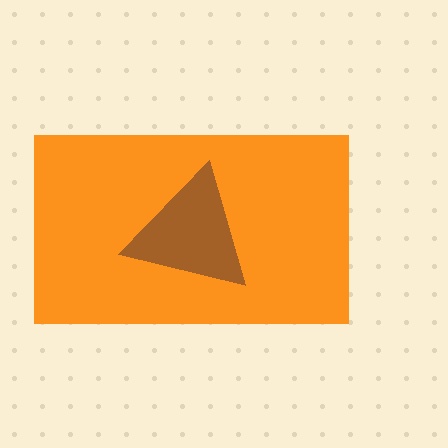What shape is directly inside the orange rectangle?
The brown triangle.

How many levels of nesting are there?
2.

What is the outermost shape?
The orange rectangle.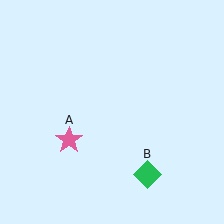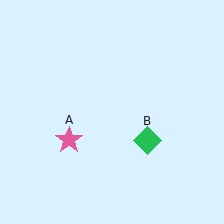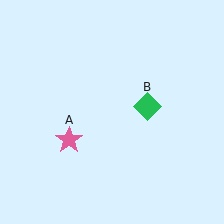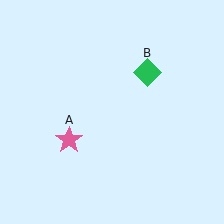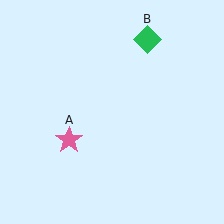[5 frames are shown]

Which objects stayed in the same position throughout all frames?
Pink star (object A) remained stationary.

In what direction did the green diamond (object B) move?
The green diamond (object B) moved up.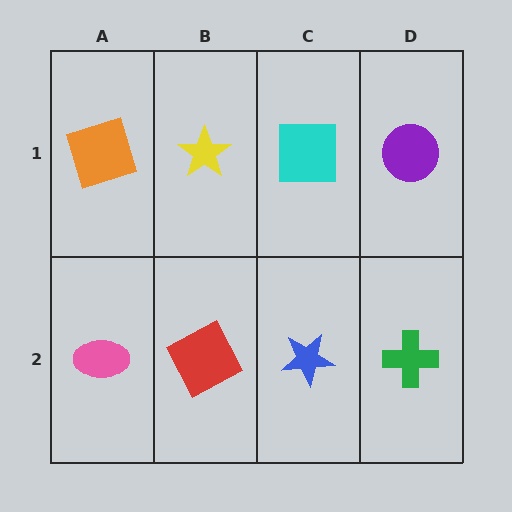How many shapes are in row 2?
4 shapes.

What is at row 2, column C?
A blue star.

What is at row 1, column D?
A purple circle.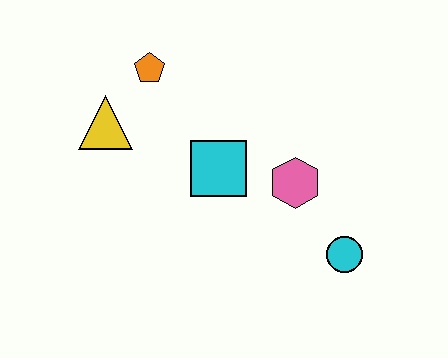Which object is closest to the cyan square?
The pink hexagon is closest to the cyan square.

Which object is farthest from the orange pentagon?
The cyan circle is farthest from the orange pentagon.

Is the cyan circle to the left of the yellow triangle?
No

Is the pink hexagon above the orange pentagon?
No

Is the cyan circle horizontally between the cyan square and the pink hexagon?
No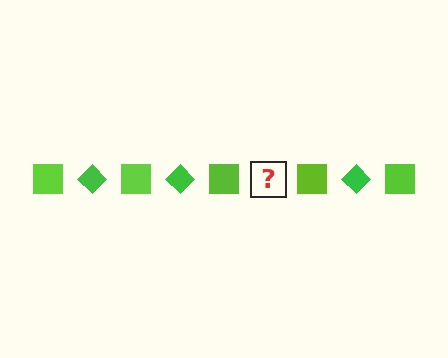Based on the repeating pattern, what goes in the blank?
The blank should be a green diamond.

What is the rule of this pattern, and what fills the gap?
The rule is that the pattern alternates between lime square and green diamond. The gap should be filled with a green diamond.